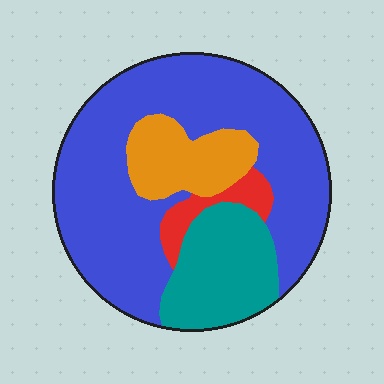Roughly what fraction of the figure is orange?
Orange covers 13% of the figure.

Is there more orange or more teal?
Teal.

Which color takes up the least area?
Red, at roughly 5%.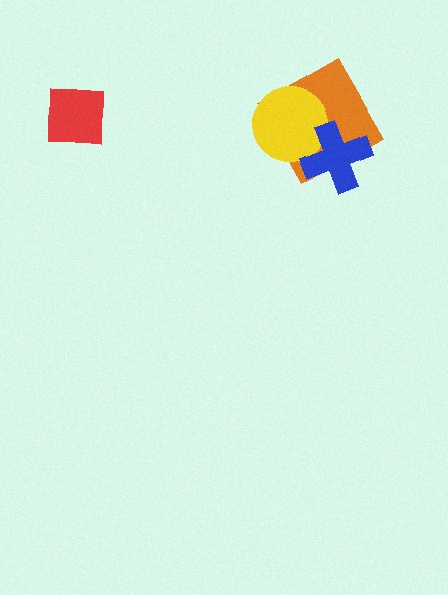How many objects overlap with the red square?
0 objects overlap with the red square.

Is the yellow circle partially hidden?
Yes, it is partially covered by another shape.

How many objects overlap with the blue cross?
2 objects overlap with the blue cross.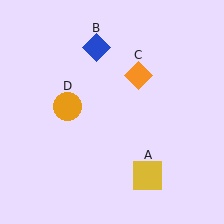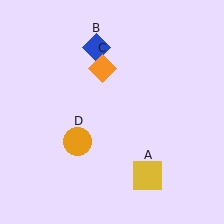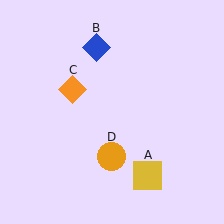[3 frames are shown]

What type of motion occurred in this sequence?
The orange diamond (object C), orange circle (object D) rotated counterclockwise around the center of the scene.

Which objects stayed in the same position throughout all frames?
Yellow square (object A) and blue diamond (object B) remained stationary.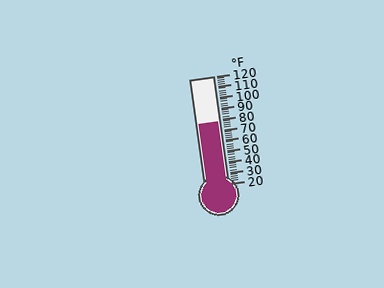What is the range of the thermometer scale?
The thermometer scale ranges from 20°F to 120°F.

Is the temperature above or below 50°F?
The temperature is above 50°F.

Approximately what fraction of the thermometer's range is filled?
The thermometer is filled to approximately 60% of its range.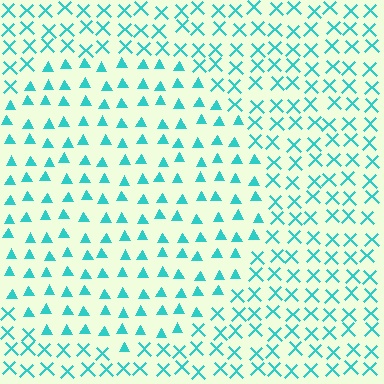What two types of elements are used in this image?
The image uses triangles inside the circle region and X marks outside it.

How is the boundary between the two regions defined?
The boundary is defined by a change in element shape: triangles inside vs. X marks outside. All elements share the same color and spacing.